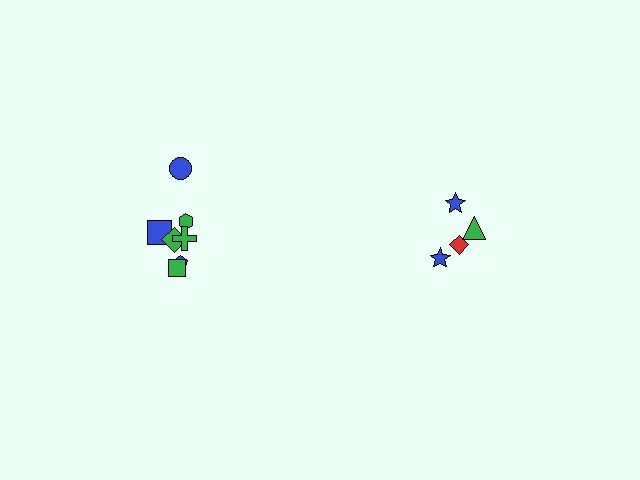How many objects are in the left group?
There are 7 objects.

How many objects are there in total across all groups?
There are 11 objects.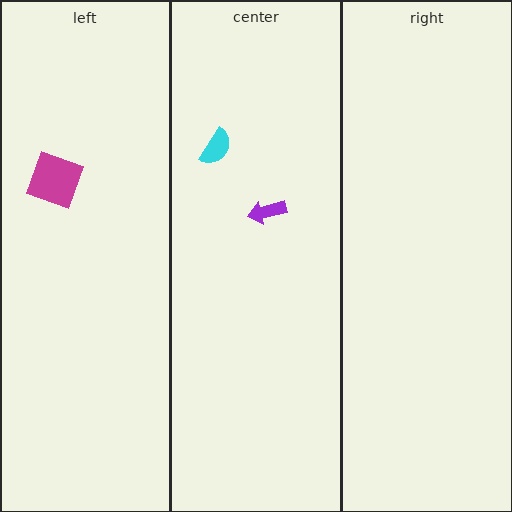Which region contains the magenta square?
The left region.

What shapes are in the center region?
The cyan semicircle, the purple arrow.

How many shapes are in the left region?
1.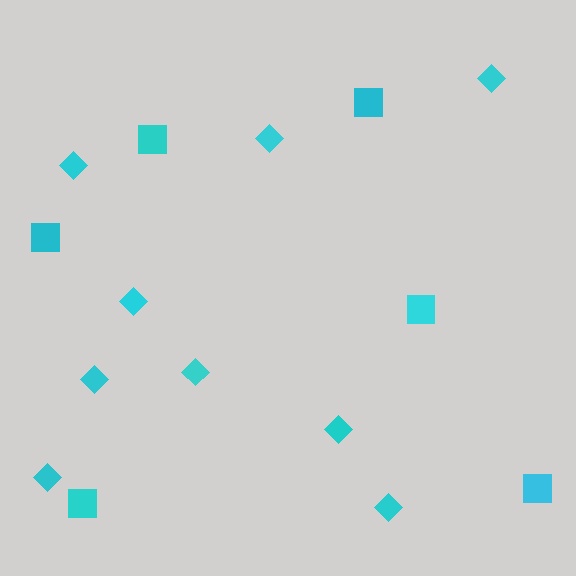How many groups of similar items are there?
There are 2 groups: one group of squares (6) and one group of diamonds (9).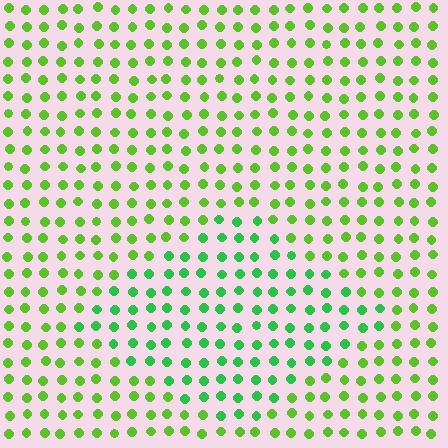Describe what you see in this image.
The image is filled with small lime elements in a uniform arrangement. A diamond-shaped region is visible where the elements are tinted to a slightly different hue, forming a subtle color boundary.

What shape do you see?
I see a diamond.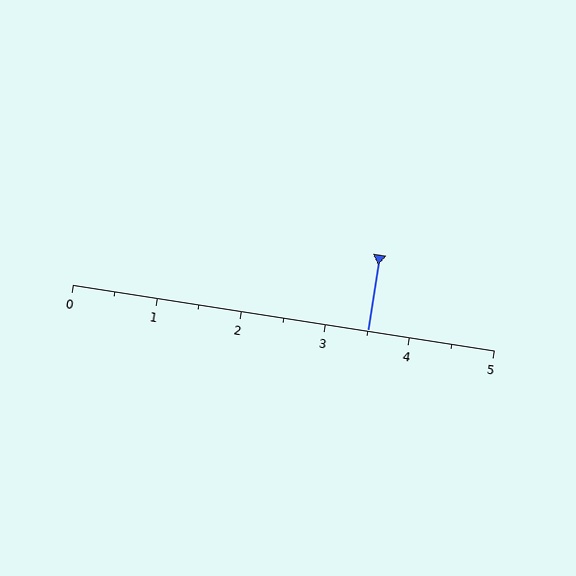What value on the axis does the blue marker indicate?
The marker indicates approximately 3.5.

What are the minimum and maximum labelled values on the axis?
The axis runs from 0 to 5.